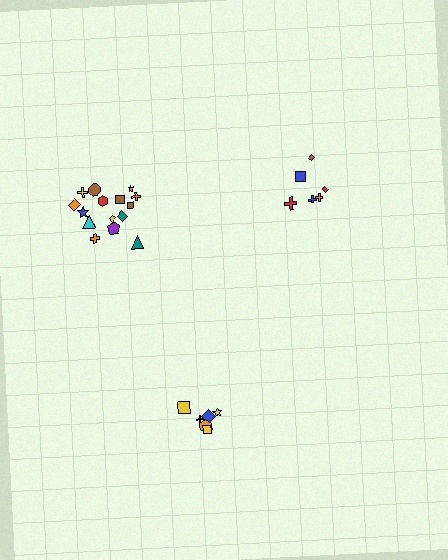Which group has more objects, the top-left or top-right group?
The top-left group.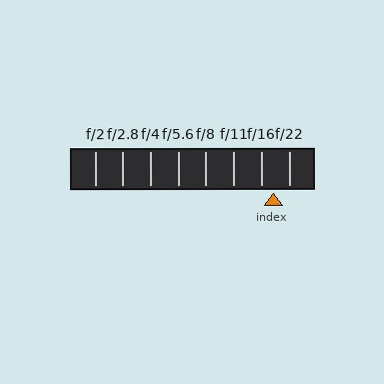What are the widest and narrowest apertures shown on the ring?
The widest aperture shown is f/2 and the narrowest is f/22.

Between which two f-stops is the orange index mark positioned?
The index mark is between f/16 and f/22.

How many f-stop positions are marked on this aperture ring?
There are 8 f-stop positions marked.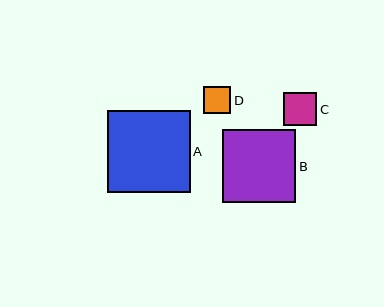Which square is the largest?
Square A is the largest with a size of approximately 83 pixels.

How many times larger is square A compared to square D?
Square A is approximately 3.1 times the size of square D.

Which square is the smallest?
Square D is the smallest with a size of approximately 27 pixels.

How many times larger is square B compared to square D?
Square B is approximately 2.7 times the size of square D.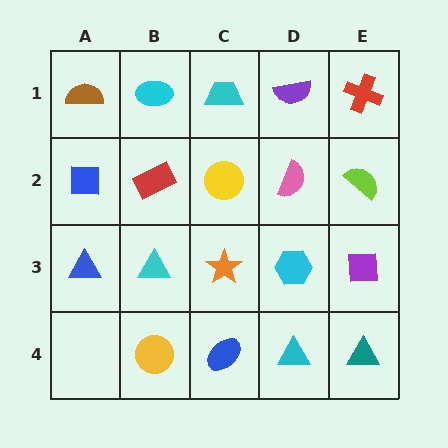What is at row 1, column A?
A brown semicircle.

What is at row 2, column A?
A blue square.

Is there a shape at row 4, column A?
No, that cell is empty.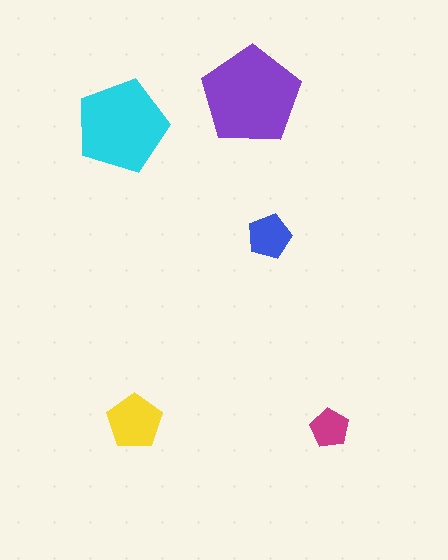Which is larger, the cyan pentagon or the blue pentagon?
The cyan one.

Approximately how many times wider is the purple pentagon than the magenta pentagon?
About 2.5 times wider.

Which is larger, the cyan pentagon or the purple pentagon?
The purple one.